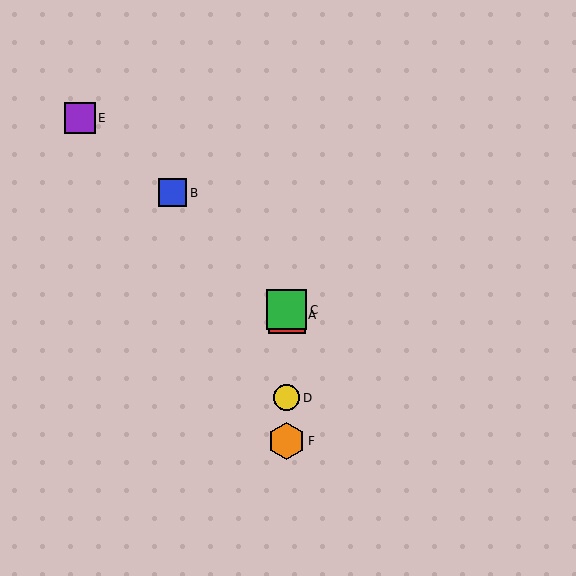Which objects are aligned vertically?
Objects A, C, D, F are aligned vertically.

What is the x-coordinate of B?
Object B is at x≈173.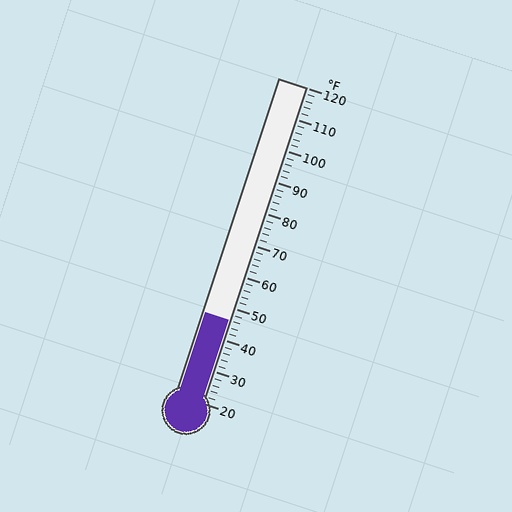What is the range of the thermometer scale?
The thermometer scale ranges from 20°F to 120°F.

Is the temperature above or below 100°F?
The temperature is below 100°F.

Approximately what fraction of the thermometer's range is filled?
The thermometer is filled to approximately 25% of its range.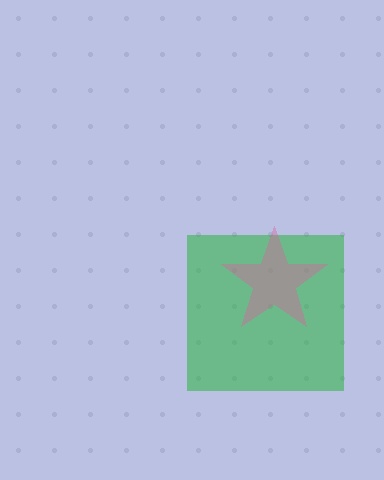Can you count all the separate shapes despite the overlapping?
Yes, there are 2 separate shapes.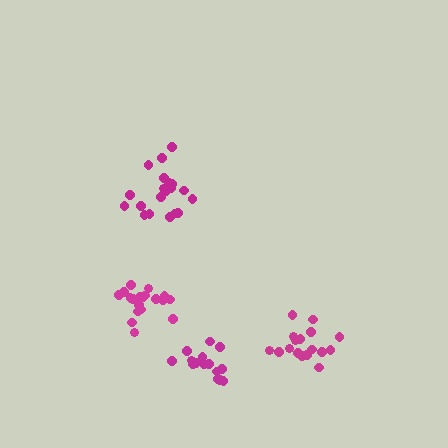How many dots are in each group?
Group 1: 19 dots, Group 2: 20 dots, Group 3: 15 dots, Group 4: 17 dots (71 total).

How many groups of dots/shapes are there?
There are 4 groups.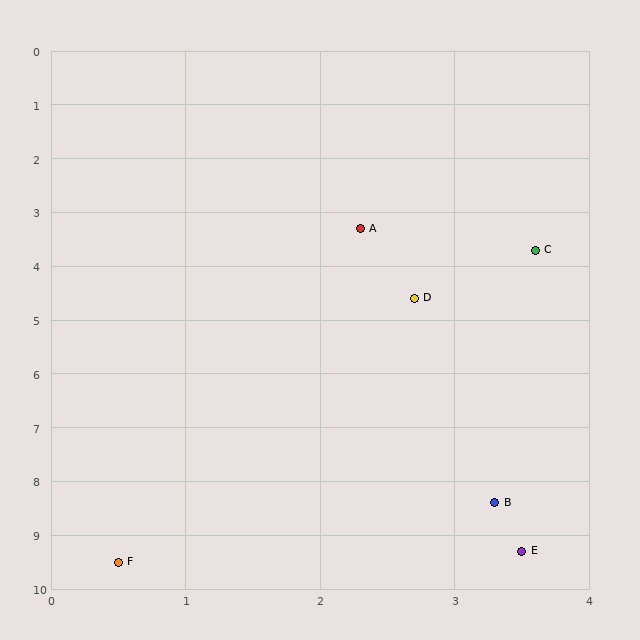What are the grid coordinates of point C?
Point C is at approximately (3.6, 3.7).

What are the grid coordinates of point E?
Point E is at approximately (3.5, 9.3).